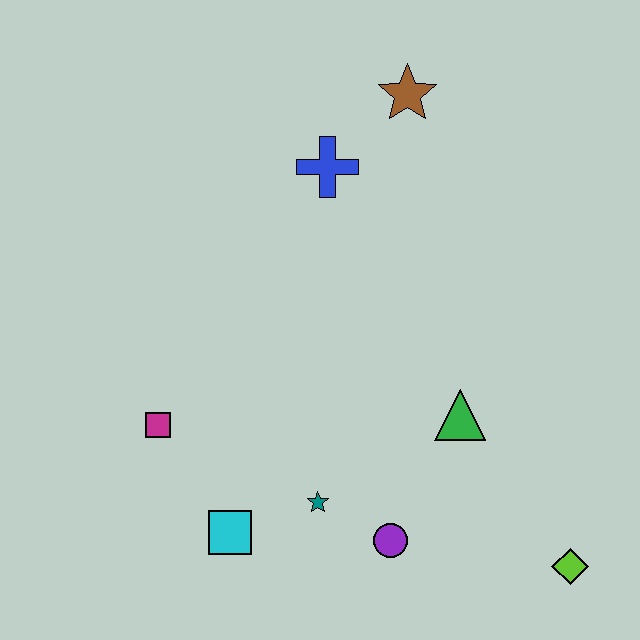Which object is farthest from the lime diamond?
The brown star is farthest from the lime diamond.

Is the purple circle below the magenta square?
Yes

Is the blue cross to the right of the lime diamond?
No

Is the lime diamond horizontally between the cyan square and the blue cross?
No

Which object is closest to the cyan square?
The teal star is closest to the cyan square.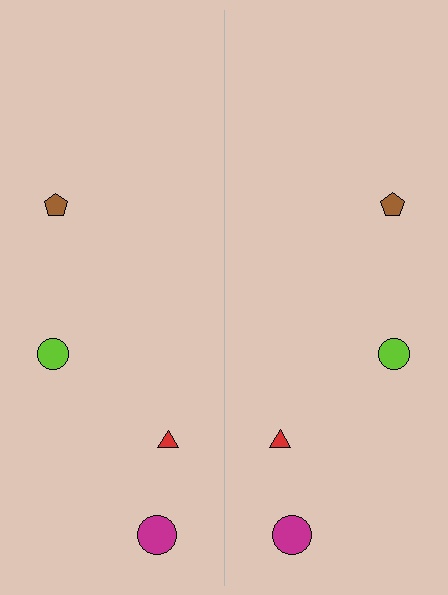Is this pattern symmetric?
Yes, this pattern has bilateral (reflection) symmetry.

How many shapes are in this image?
There are 8 shapes in this image.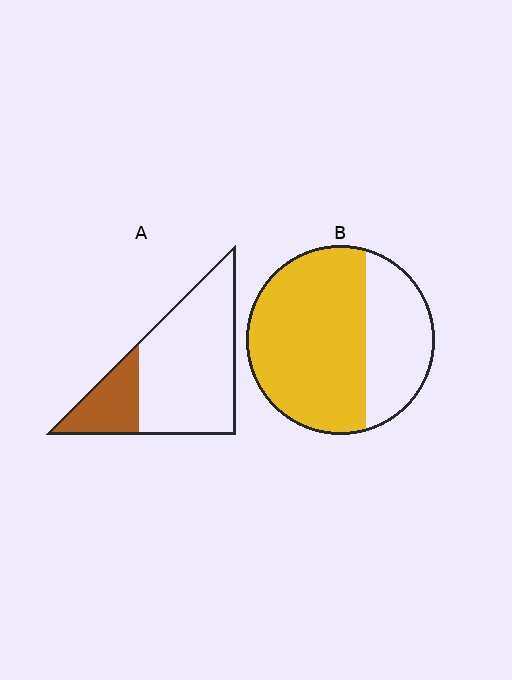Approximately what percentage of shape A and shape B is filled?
A is approximately 25% and B is approximately 65%.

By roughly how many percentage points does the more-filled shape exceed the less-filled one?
By roughly 45 percentage points (B over A).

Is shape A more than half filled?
No.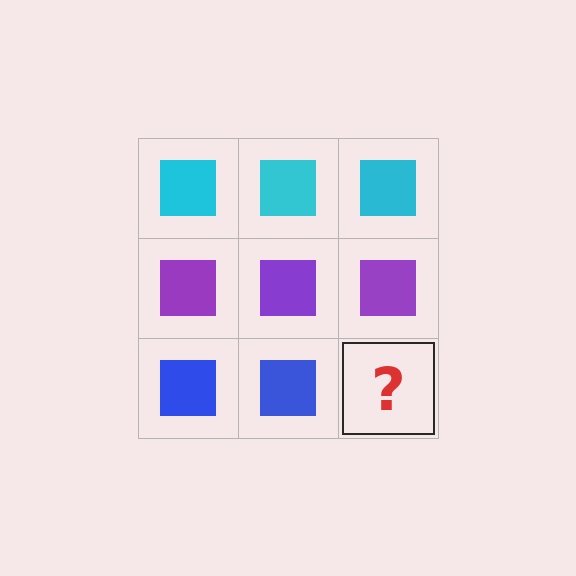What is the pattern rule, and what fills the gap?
The rule is that each row has a consistent color. The gap should be filled with a blue square.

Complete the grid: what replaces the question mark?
The question mark should be replaced with a blue square.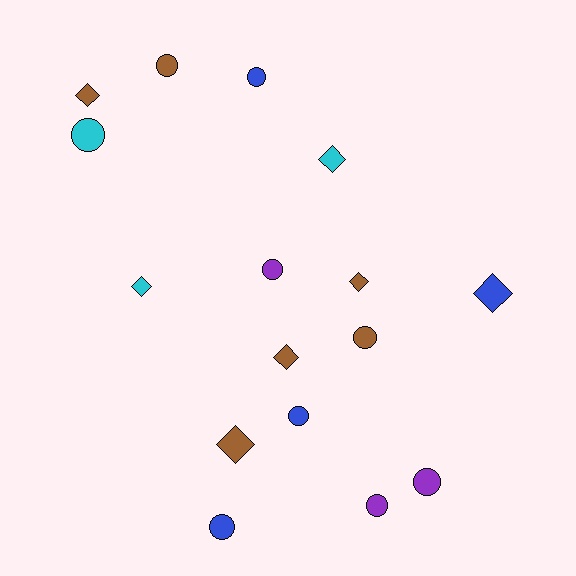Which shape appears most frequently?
Circle, with 9 objects.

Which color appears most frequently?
Brown, with 6 objects.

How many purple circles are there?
There are 3 purple circles.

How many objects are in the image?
There are 16 objects.